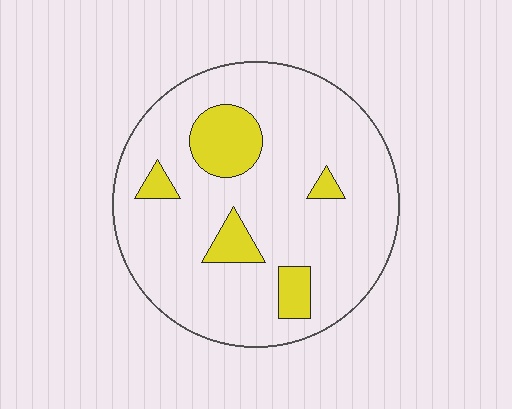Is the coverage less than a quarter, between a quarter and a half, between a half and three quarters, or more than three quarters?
Less than a quarter.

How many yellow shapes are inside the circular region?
5.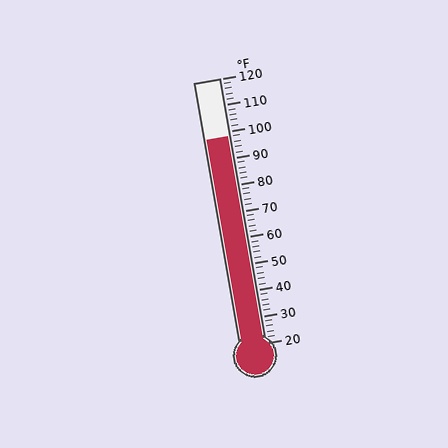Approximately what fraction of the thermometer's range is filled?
The thermometer is filled to approximately 80% of its range.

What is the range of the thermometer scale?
The thermometer scale ranges from 20°F to 120°F.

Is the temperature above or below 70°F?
The temperature is above 70°F.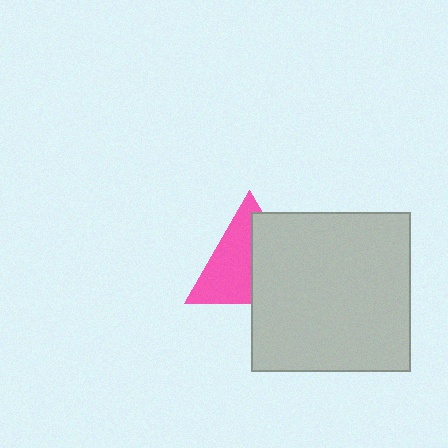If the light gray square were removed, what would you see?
You would see the complete pink triangle.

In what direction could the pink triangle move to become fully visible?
The pink triangle could move left. That would shift it out from behind the light gray square entirely.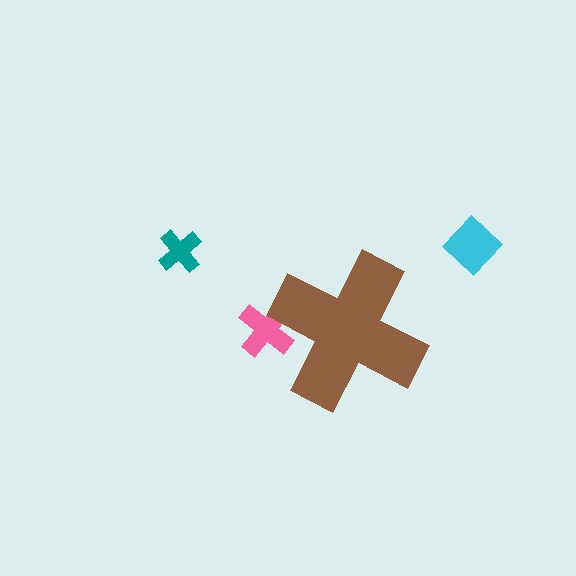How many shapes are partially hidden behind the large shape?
1 shape is partially hidden.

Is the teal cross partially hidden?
No, the teal cross is fully visible.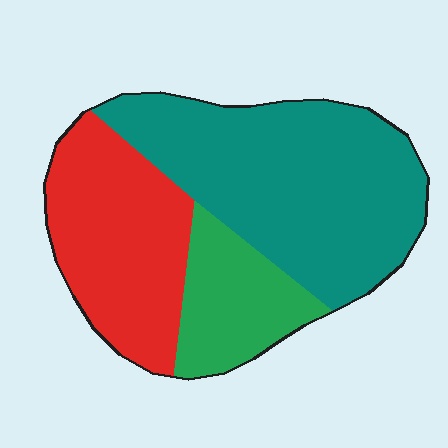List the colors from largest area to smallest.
From largest to smallest: teal, red, green.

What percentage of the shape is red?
Red covers 32% of the shape.